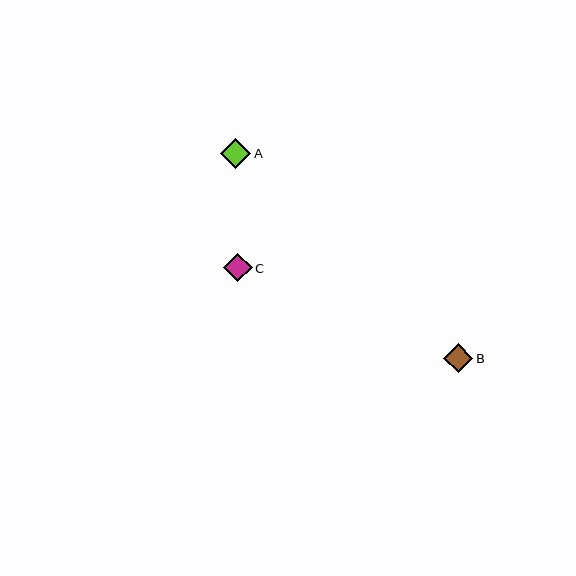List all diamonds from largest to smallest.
From largest to smallest: A, B, C.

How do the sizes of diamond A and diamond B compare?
Diamond A and diamond B are approximately the same size.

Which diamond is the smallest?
Diamond C is the smallest with a size of approximately 29 pixels.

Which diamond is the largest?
Diamond A is the largest with a size of approximately 30 pixels.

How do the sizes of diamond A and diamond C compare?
Diamond A and diamond C are approximately the same size.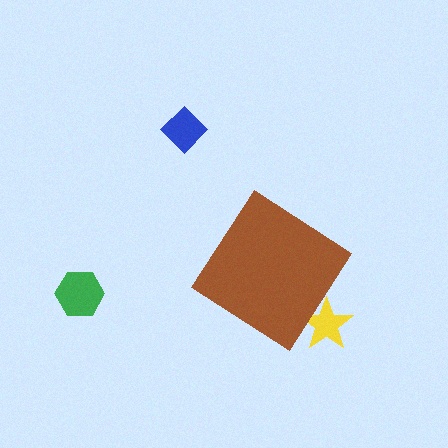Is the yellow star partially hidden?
Yes, the yellow star is partially hidden behind the brown diamond.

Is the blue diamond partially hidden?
No, the blue diamond is fully visible.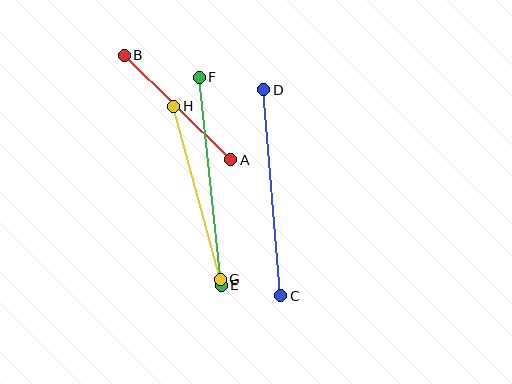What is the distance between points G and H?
The distance is approximately 180 pixels.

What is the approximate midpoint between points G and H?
The midpoint is at approximately (197, 193) pixels.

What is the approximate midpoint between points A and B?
The midpoint is at approximately (177, 107) pixels.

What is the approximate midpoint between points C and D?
The midpoint is at approximately (272, 193) pixels.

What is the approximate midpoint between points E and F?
The midpoint is at approximately (210, 181) pixels.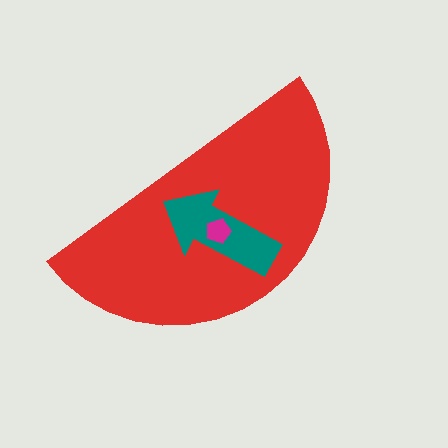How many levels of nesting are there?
3.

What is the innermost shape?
The magenta pentagon.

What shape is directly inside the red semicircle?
The teal arrow.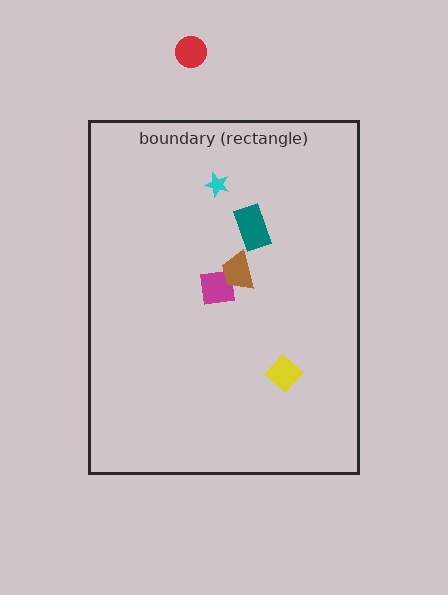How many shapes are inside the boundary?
5 inside, 1 outside.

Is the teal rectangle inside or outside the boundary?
Inside.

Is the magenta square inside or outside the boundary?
Inside.